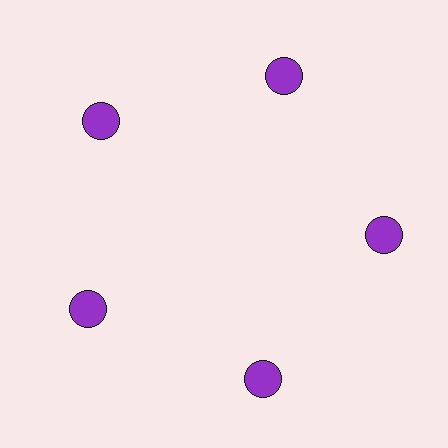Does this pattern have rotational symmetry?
Yes, this pattern has 5-fold rotational symmetry. It looks the same after rotating 72 degrees around the center.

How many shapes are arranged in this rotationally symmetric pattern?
There are 5 shapes, arranged in 5 groups of 1.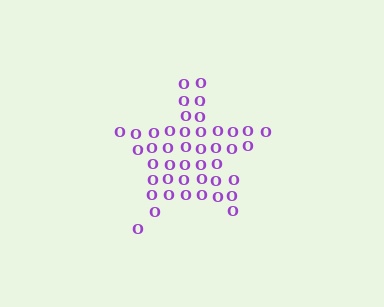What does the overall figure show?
The overall figure shows a star.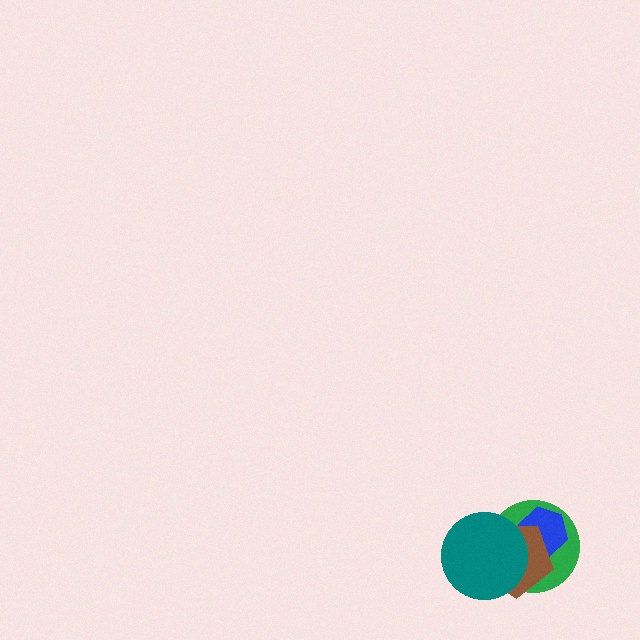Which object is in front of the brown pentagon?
The teal circle is in front of the brown pentagon.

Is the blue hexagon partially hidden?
Yes, it is partially covered by another shape.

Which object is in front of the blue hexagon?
The brown pentagon is in front of the blue hexagon.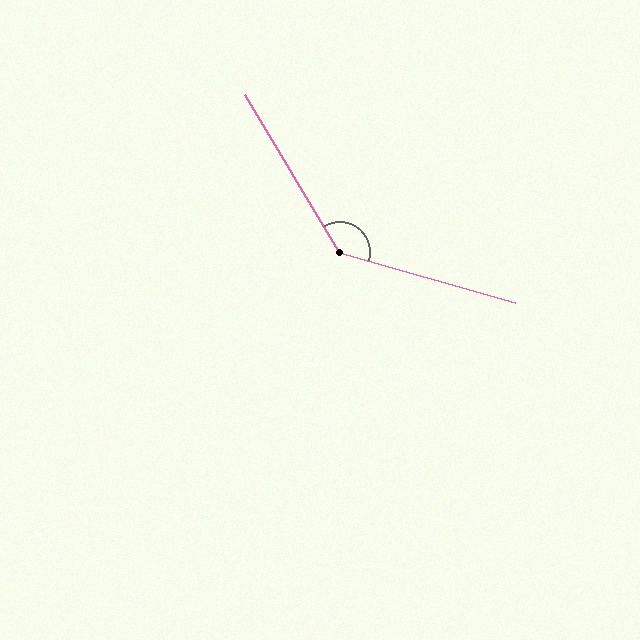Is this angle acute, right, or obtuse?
It is obtuse.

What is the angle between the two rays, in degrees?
Approximately 137 degrees.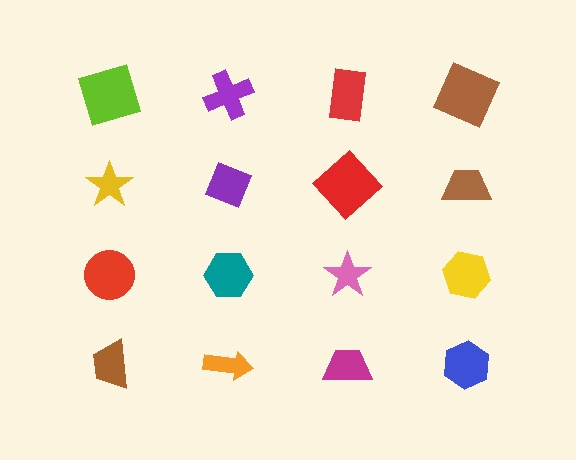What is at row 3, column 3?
A pink star.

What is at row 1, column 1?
A lime square.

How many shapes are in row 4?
4 shapes.